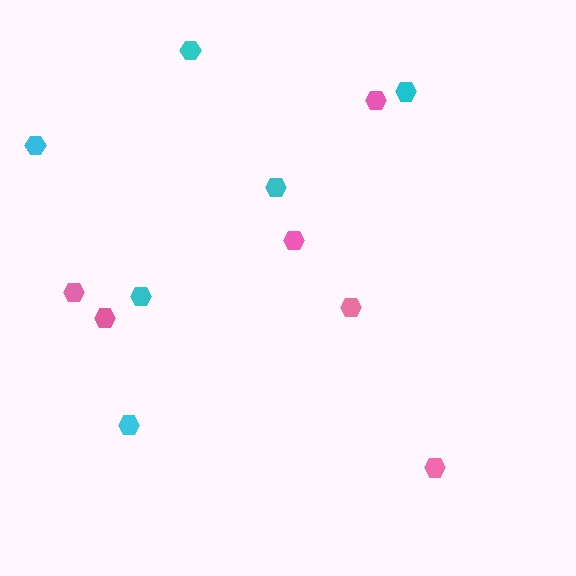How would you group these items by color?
There are 2 groups: one group of pink hexagons (6) and one group of cyan hexagons (6).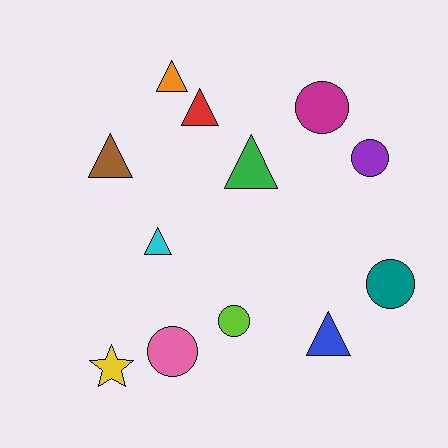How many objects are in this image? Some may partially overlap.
There are 12 objects.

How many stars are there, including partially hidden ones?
There is 1 star.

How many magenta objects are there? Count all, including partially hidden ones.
There is 1 magenta object.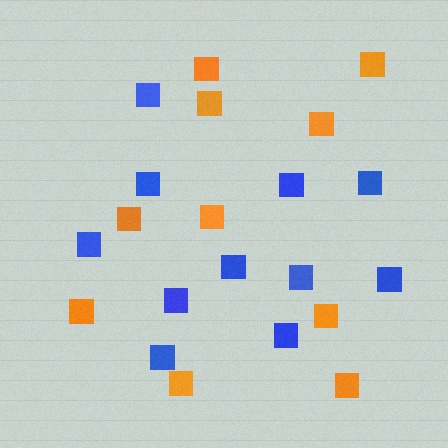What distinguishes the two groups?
There are 2 groups: one group of orange squares (10) and one group of blue squares (11).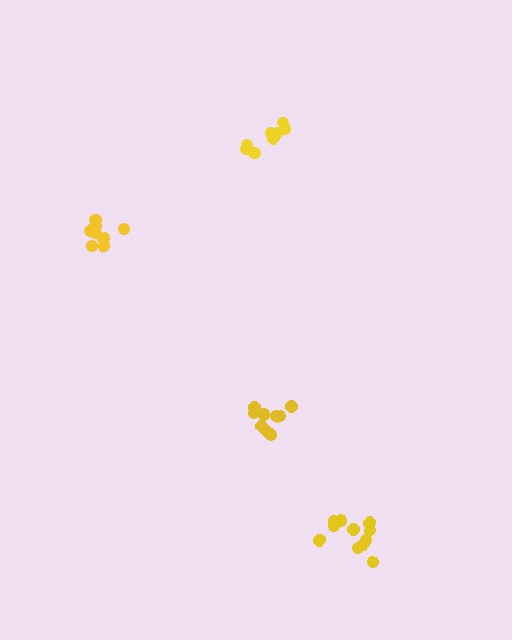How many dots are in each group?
Group 1: 9 dots, Group 2: 9 dots, Group 3: 8 dots, Group 4: 11 dots (37 total).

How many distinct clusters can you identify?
There are 4 distinct clusters.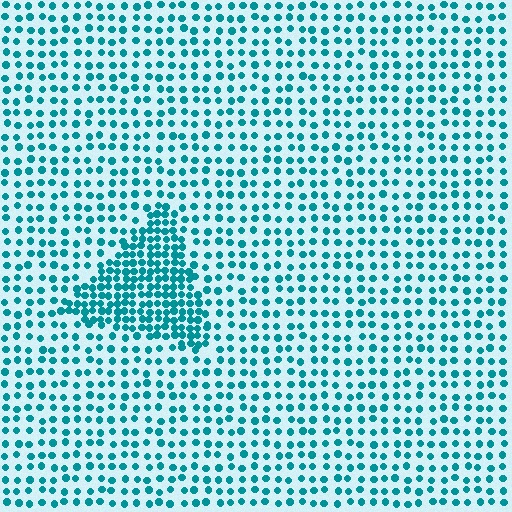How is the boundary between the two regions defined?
The boundary is defined by a change in element density (approximately 2.1x ratio). All elements are the same color, size, and shape.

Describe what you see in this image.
The image contains small teal elements arranged at two different densities. A triangle-shaped region is visible where the elements are more densely packed than the surrounding area.